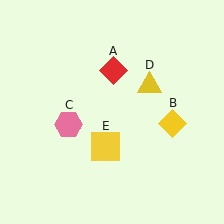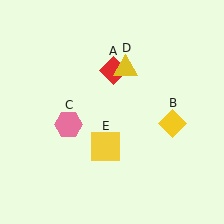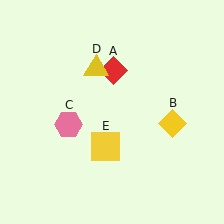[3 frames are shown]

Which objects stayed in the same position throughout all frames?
Red diamond (object A) and yellow diamond (object B) and pink hexagon (object C) and yellow square (object E) remained stationary.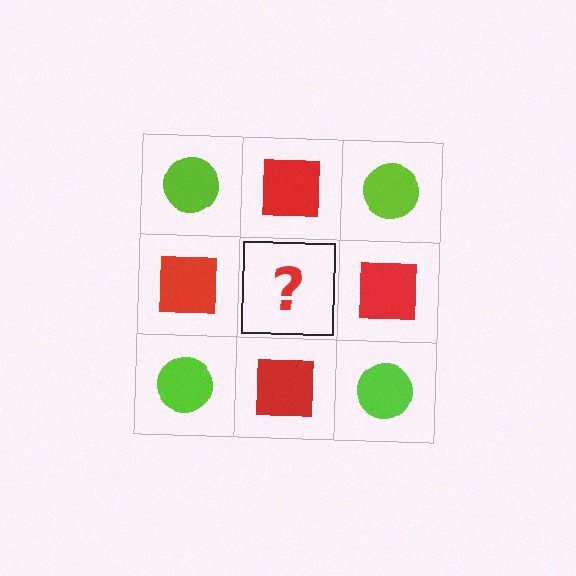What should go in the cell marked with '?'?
The missing cell should contain a lime circle.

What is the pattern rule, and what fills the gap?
The rule is that it alternates lime circle and red square in a checkerboard pattern. The gap should be filled with a lime circle.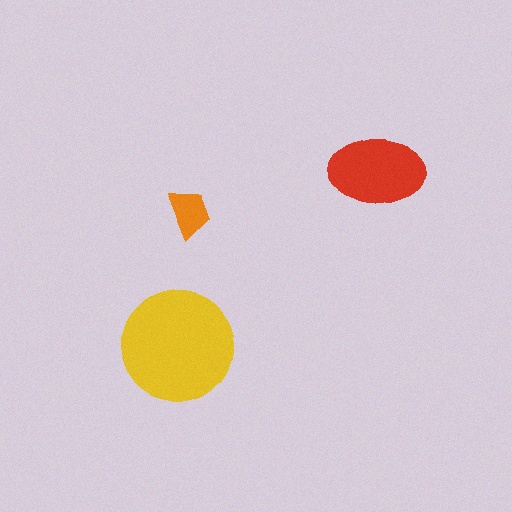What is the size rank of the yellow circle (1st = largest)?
1st.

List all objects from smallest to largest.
The orange trapezoid, the red ellipse, the yellow circle.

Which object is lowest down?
The yellow circle is bottommost.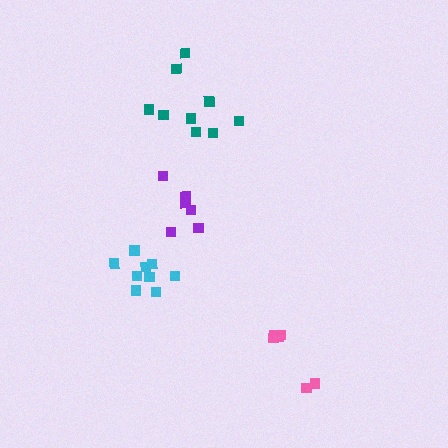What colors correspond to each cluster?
The clusters are colored: cyan, purple, pink, teal.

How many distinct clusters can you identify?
There are 4 distinct clusters.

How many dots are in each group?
Group 1: 9 dots, Group 2: 6 dots, Group 3: 6 dots, Group 4: 9 dots (30 total).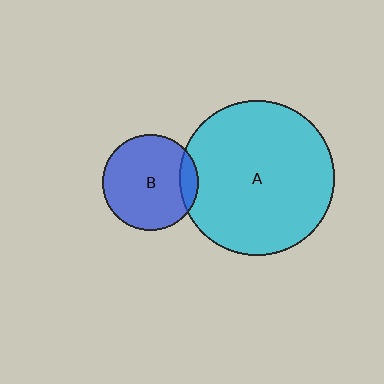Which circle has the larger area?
Circle A (cyan).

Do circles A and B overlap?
Yes.